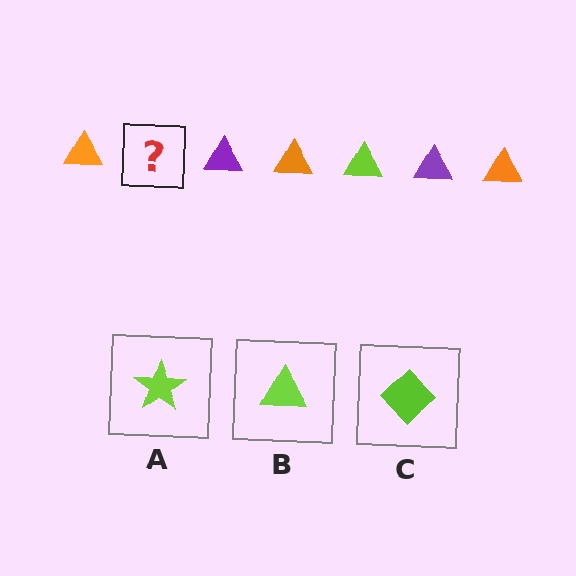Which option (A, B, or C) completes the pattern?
B.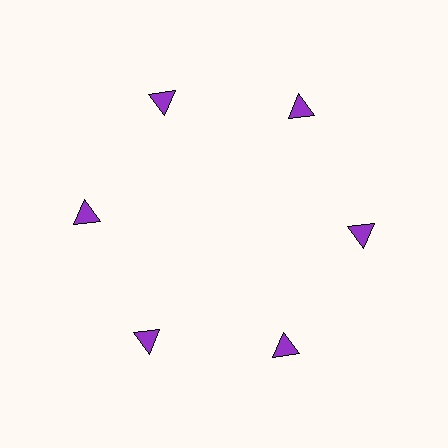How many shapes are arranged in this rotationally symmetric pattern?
There are 6 shapes, arranged in 6 groups of 1.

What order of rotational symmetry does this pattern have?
This pattern has 6-fold rotational symmetry.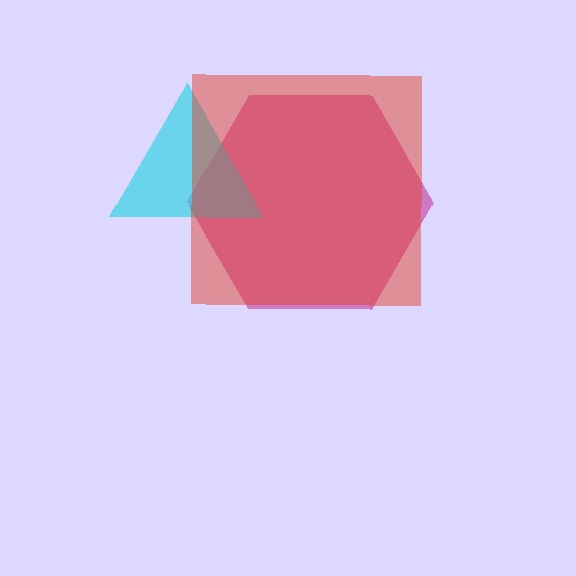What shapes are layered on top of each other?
The layered shapes are: a magenta hexagon, a cyan triangle, a red square.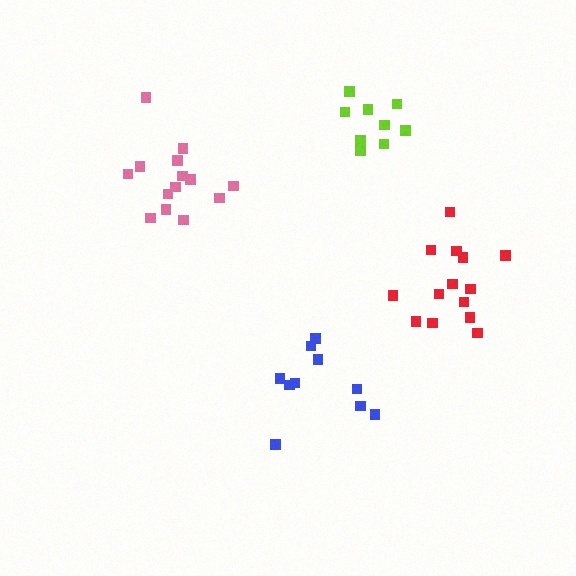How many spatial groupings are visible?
There are 4 spatial groupings.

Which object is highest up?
The lime cluster is topmost.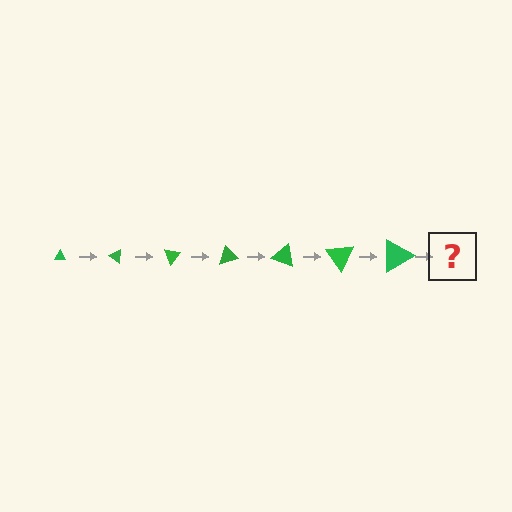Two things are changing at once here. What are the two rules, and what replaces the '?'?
The two rules are that the triangle grows larger each step and it rotates 35 degrees each step. The '?' should be a triangle, larger than the previous one and rotated 245 degrees from the start.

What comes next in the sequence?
The next element should be a triangle, larger than the previous one and rotated 245 degrees from the start.